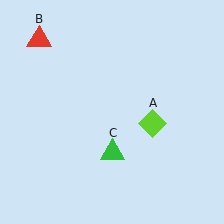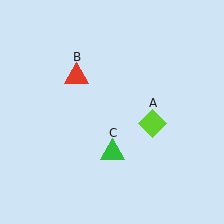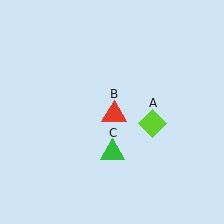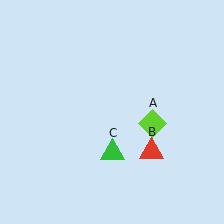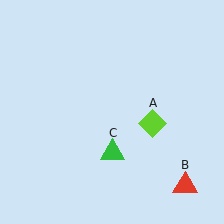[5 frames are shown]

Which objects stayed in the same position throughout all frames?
Lime diamond (object A) and green triangle (object C) remained stationary.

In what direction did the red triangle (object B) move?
The red triangle (object B) moved down and to the right.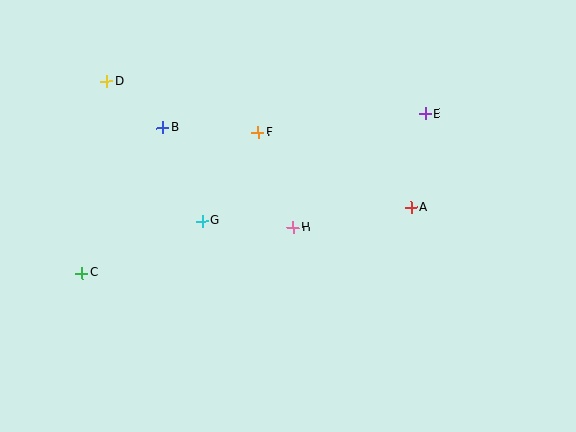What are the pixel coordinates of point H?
Point H is at (293, 227).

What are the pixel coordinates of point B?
Point B is at (163, 127).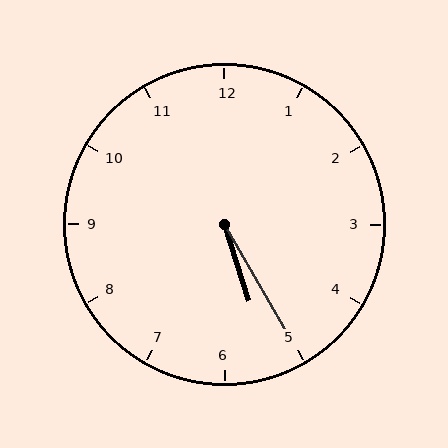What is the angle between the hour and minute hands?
Approximately 12 degrees.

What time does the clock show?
5:25.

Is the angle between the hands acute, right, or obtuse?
It is acute.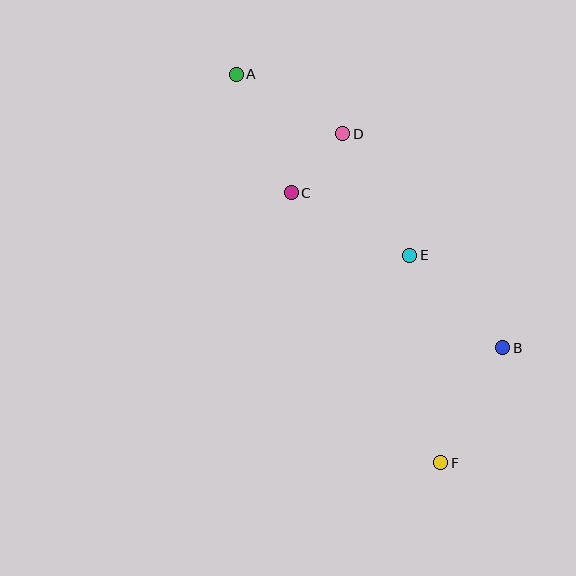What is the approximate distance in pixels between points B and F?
The distance between B and F is approximately 131 pixels.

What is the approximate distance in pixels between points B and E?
The distance between B and E is approximately 131 pixels.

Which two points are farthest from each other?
Points A and F are farthest from each other.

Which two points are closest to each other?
Points C and D are closest to each other.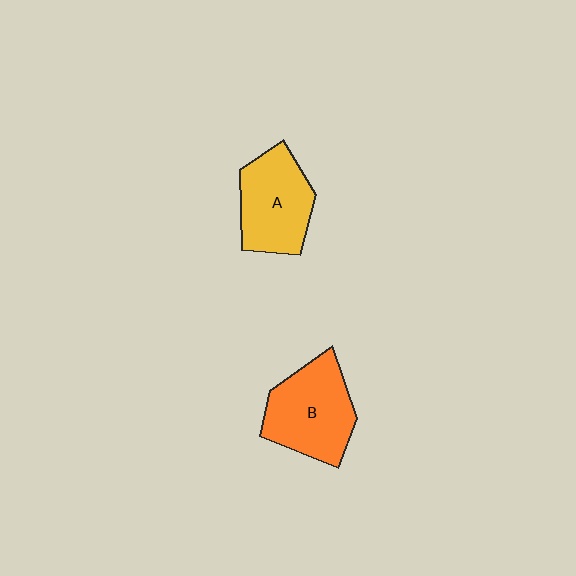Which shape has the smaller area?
Shape A (yellow).